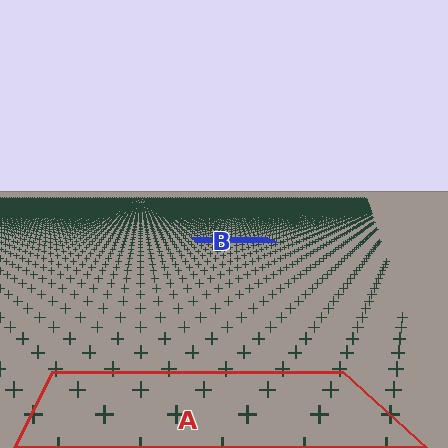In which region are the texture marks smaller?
The texture marks are smaller in region B, because it is farther away.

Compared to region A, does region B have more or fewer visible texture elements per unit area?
Region B has more texture elements per unit area — they are packed more densely because it is farther away.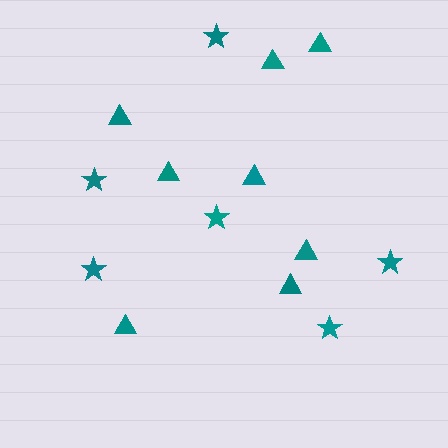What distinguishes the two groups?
There are 2 groups: one group of triangles (8) and one group of stars (6).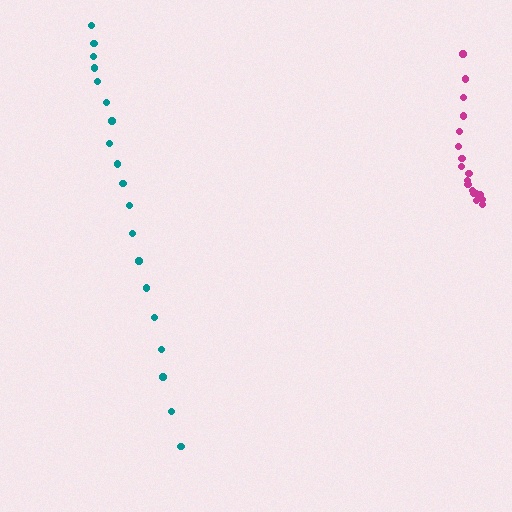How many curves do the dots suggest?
There are 2 distinct paths.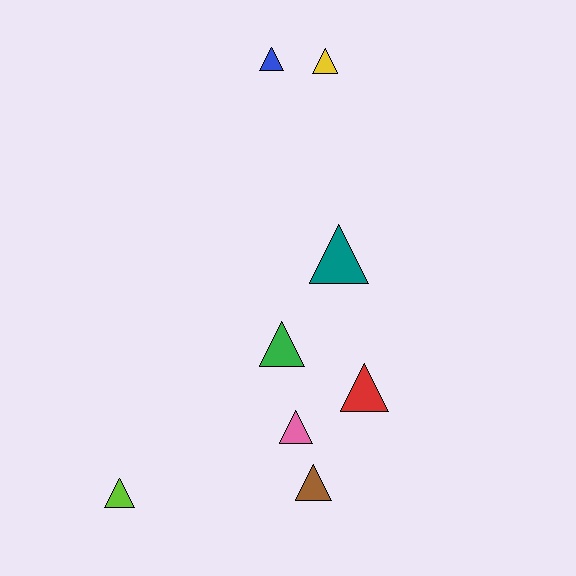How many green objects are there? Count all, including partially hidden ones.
There is 1 green object.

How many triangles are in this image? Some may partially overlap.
There are 8 triangles.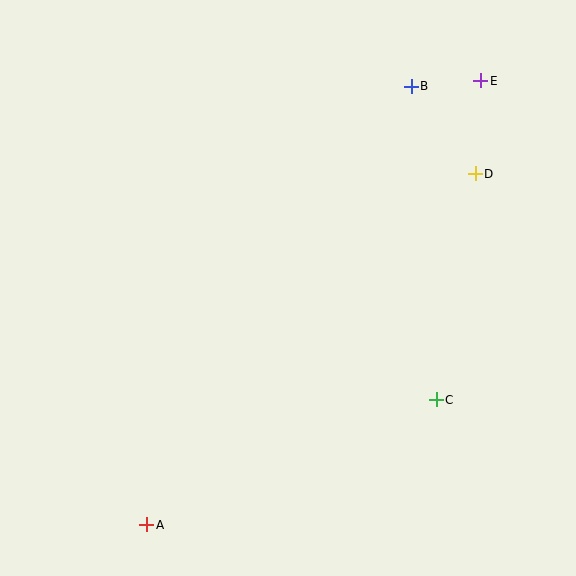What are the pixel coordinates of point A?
Point A is at (147, 525).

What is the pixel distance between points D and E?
The distance between D and E is 93 pixels.